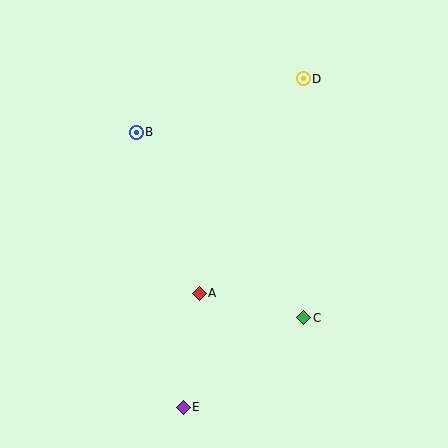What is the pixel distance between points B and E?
The distance between B and E is 279 pixels.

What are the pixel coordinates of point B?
Point B is at (136, 132).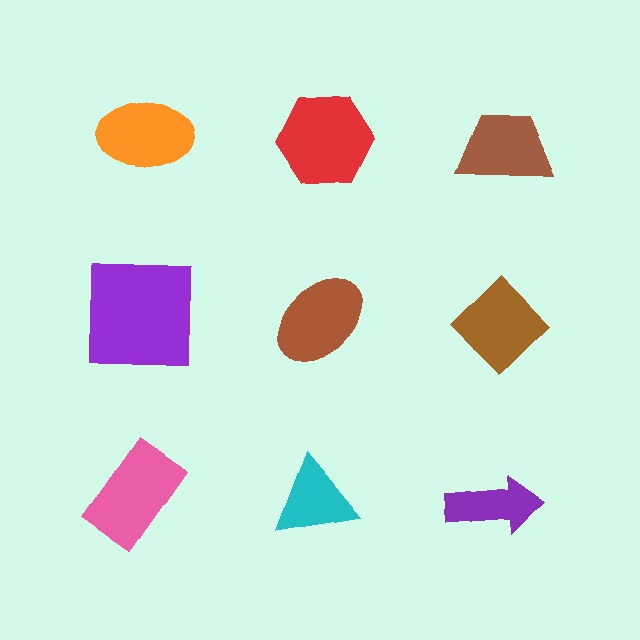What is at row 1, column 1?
An orange ellipse.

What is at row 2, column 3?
A brown diamond.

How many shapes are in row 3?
3 shapes.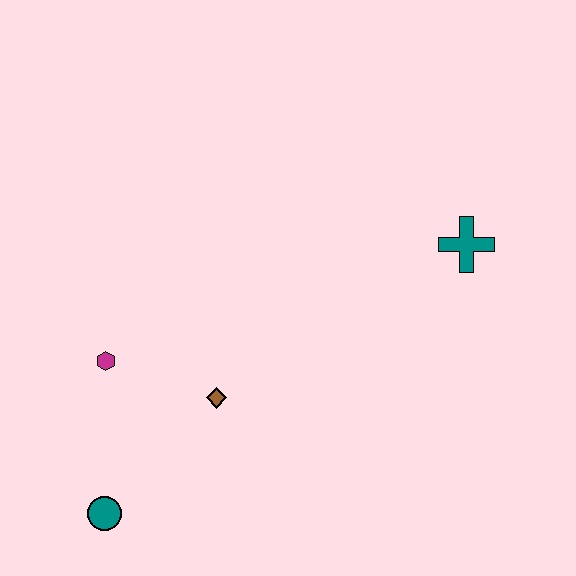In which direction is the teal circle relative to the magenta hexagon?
The teal circle is below the magenta hexagon.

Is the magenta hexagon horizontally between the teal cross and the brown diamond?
No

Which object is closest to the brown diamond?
The magenta hexagon is closest to the brown diamond.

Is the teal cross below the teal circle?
No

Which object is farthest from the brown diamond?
The teal cross is farthest from the brown diamond.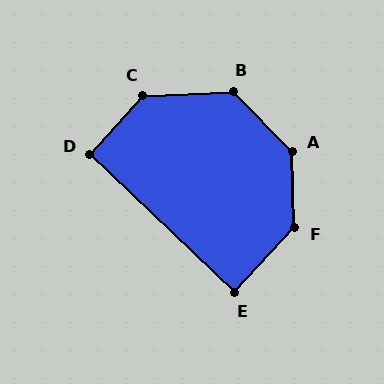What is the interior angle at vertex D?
Approximately 92 degrees (approximately right).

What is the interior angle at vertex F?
Approximately 135 degrees (obtuse).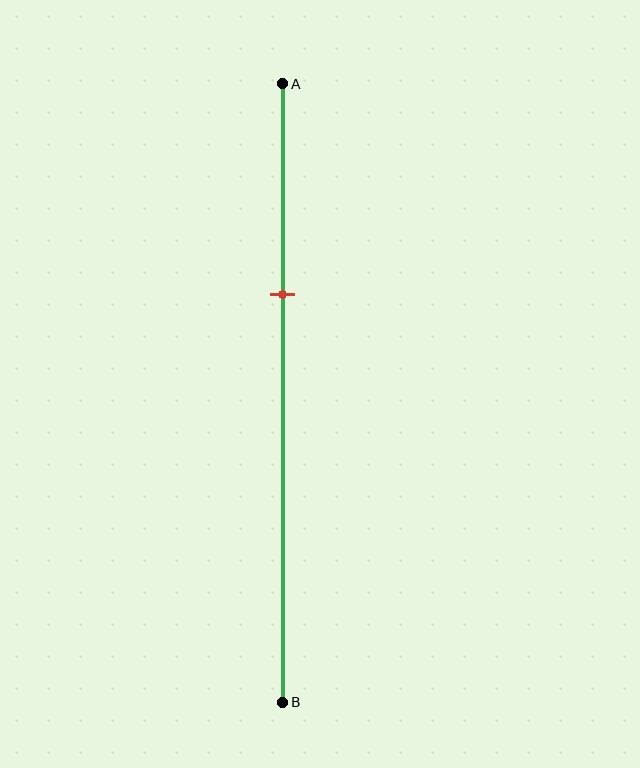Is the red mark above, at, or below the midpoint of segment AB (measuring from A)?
The red mark is above the midpoint of segment AB.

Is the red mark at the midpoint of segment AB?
No, the mark is at about 35% from A, not at the 50% midpoint.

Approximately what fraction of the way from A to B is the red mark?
The red mark is approximately 35% of the way from A to B.